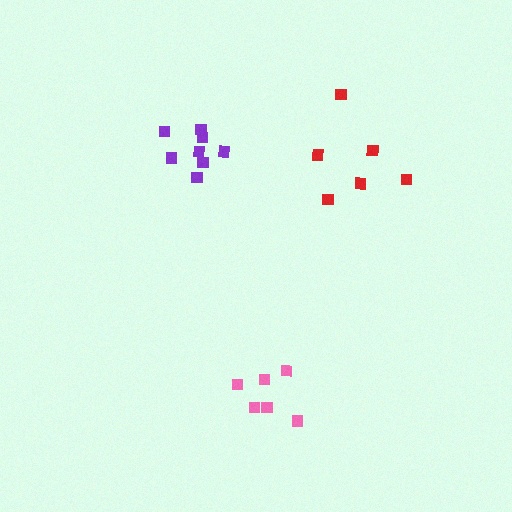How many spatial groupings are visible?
There are 3 spatial groupings.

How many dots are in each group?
Group 1: 6 dots, Group 2: 6 dots, Group 3: 8 dots (20 total).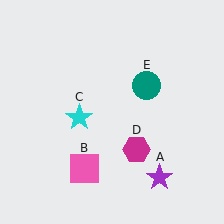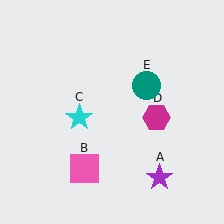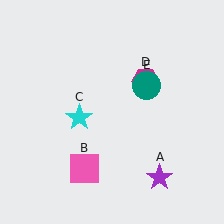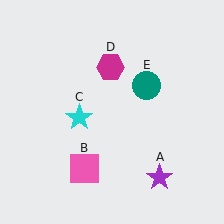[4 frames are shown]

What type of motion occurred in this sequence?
The magenta hexagon (object D) rotated counterclockwise around the center of the scene.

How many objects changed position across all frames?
1 object changed position: magenta hexagon (object D).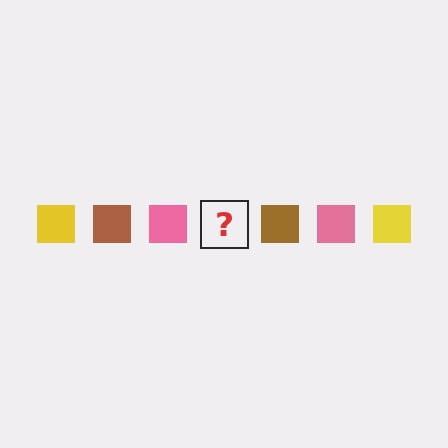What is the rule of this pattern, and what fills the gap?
The rule is that the pattern cycles through yellow, brown, pink squares. The gap should be filled with a yellow square.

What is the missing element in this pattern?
The missing element is a yellow square.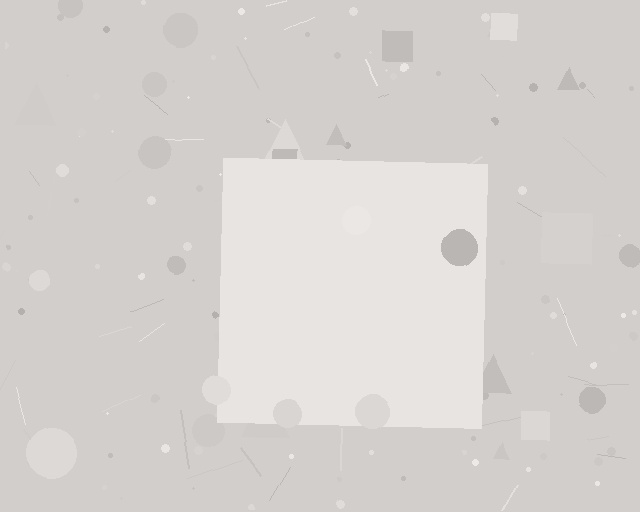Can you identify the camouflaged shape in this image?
The camouflaged shape is a square.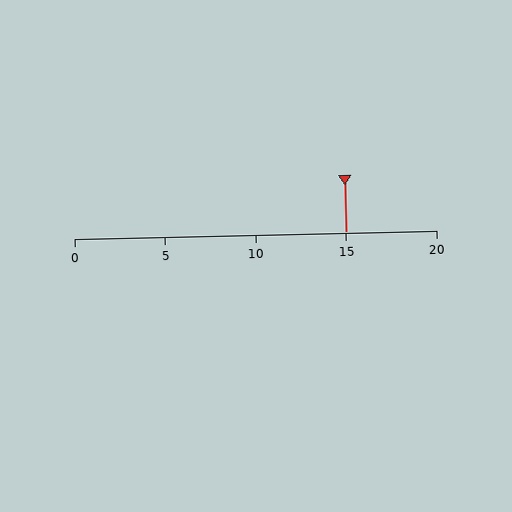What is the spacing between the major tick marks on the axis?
The major ticks are spaced 5 apart.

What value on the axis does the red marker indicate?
The marker indicates approximately 15.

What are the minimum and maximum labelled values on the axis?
The axis runs from 0 to 20.